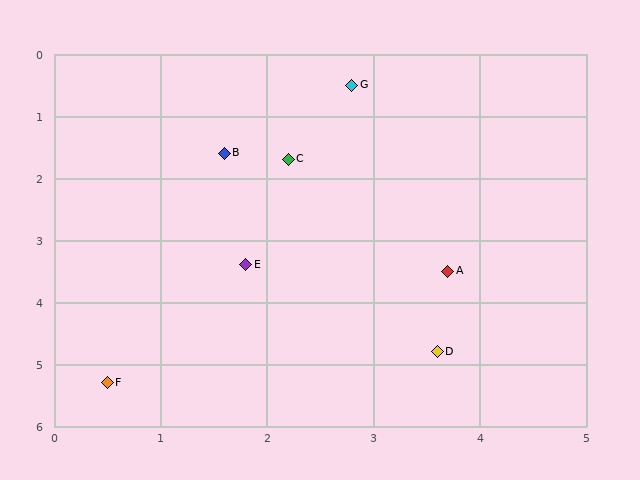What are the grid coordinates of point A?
Point A is at approximately (3.7, 3.5).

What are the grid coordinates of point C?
Point C is at approximately (2.2, 1.7).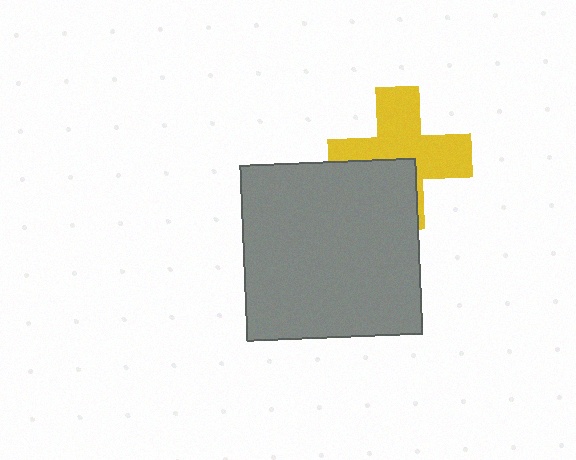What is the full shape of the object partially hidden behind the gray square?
The partially hidden object is a yellow cross.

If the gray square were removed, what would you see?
You would see the complete yellow cross.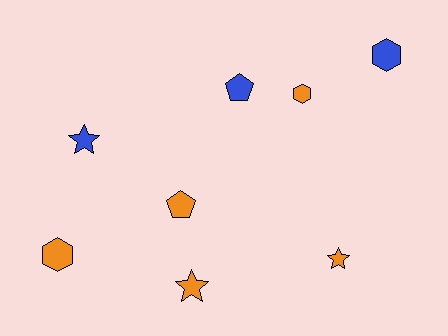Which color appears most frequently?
Orange, with 5 objects.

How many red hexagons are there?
There are no red hexagons.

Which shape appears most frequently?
Star, with 3 objects.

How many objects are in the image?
There are 8 objects.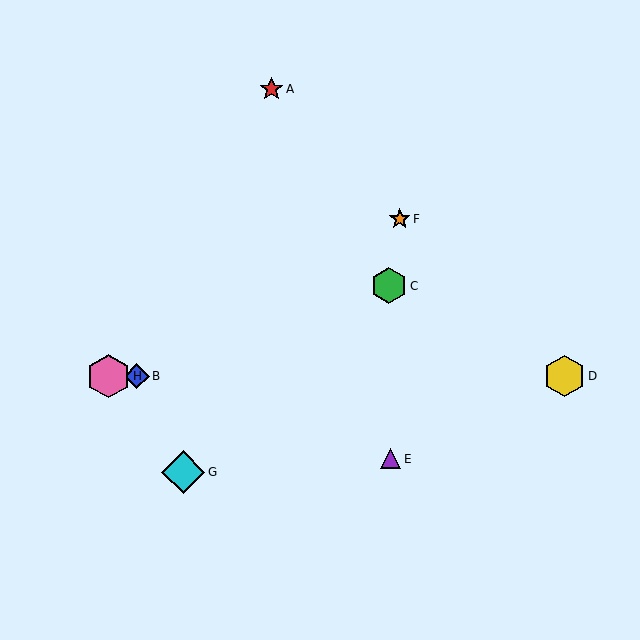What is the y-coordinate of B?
Object B is at y≈376.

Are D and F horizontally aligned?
No, D is at y≈376 and F is at y≈219.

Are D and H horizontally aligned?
Yes, both are at y≈376.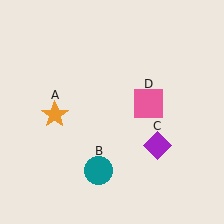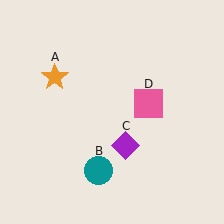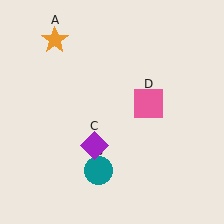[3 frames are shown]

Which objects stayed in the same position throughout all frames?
Teal circle (object B) and pink square (object D) remained stationary.